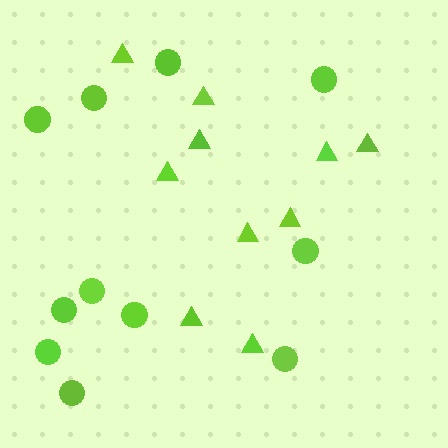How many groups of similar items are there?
There are 2 groups: one group of triangles (10) and one group of circles (11).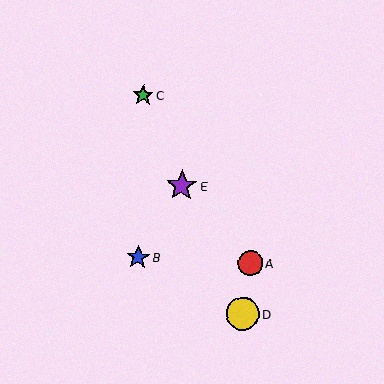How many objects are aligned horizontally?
2 objects (A, B) are aligned horizontally.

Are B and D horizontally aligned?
No, B is at y≈257 and D is at y≈314.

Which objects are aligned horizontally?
Objects A, B are aligned horizontally.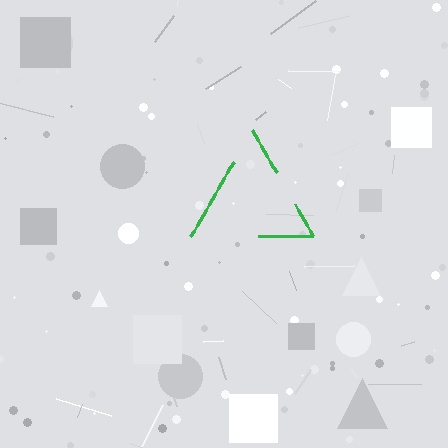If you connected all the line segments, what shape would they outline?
They would outline a triangle.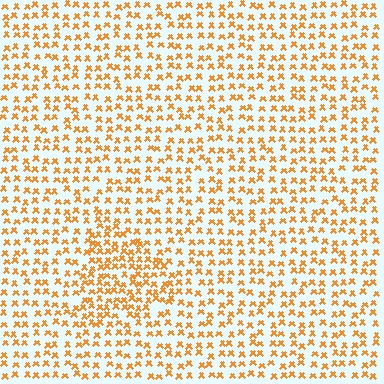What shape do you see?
I see a triangle.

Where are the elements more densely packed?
The elements are more densely packed inside the triangle boundary.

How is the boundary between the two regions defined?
The boundary is defined by a change in element density (approximately 1.7x ratio). All elements are the same color, size, and shape.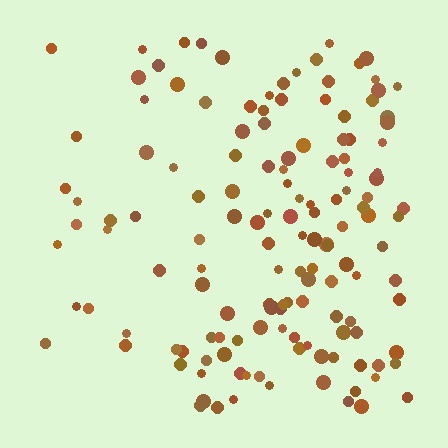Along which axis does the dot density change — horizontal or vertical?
Horizontal.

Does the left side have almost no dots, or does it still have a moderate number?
Still a moderate number, just noticeably fewer than the right.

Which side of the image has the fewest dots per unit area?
The left.